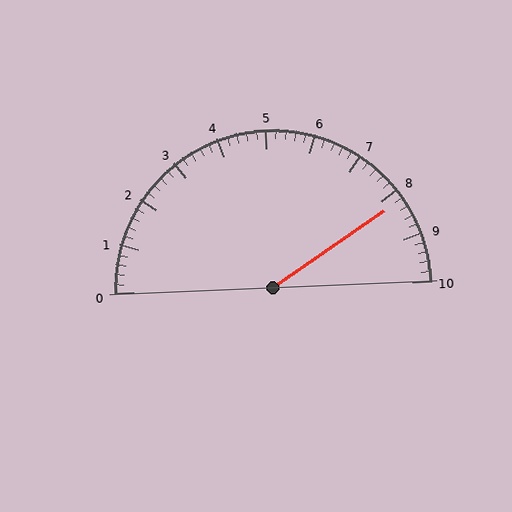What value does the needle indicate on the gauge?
The needle indicates approximately 8.2.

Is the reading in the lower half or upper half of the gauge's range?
The reading is in the upper half of the range (0 to 10).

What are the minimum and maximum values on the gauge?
The gauge ranges from 0 to 10.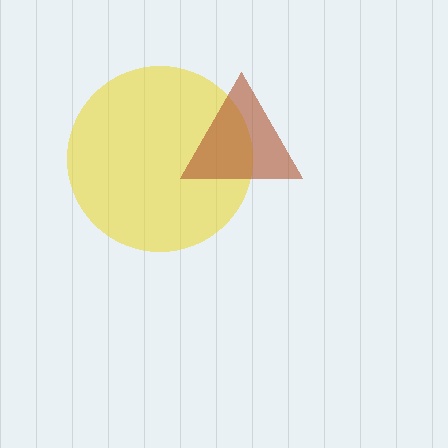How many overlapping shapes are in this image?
There are 2 overlapping shapes in the image.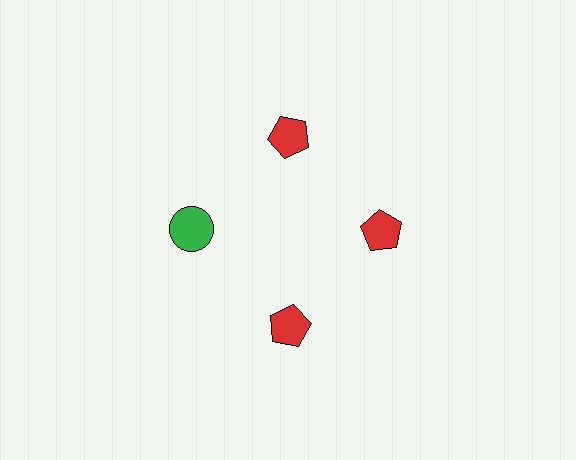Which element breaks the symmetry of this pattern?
The green circle at roughly the 9 o'clock position breaks the symmetry. All other shapes are red pentagons.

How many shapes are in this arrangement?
There are 4 shapes arranged in a ring pattern.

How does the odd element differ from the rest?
It differs in both color (green instead of red) and shape (circle instead of pentagon).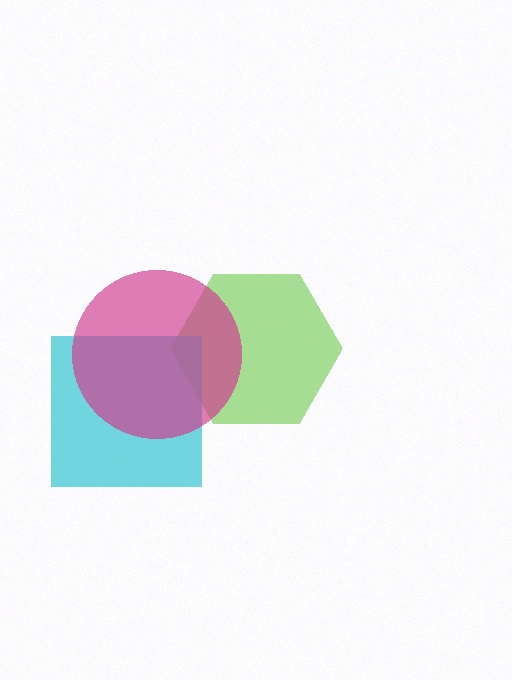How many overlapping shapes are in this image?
There are 3 overlapping shapes in the image.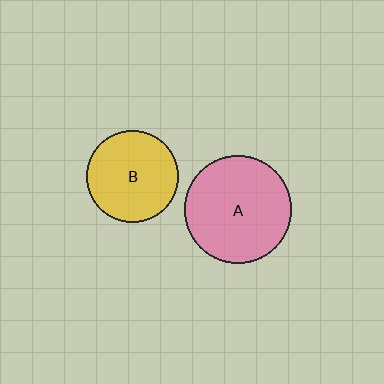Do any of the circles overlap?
No, none of the circles overlap.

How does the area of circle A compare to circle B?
Approximately 1.4 times.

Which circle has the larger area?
Circle A (pink).